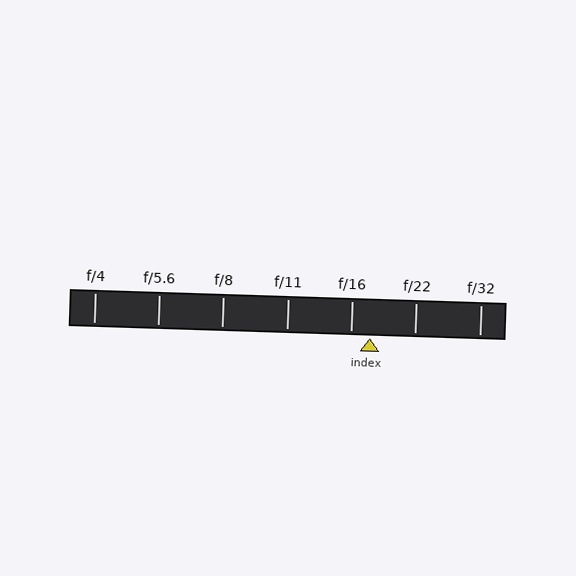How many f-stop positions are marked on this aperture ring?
There are 7 f-stop positions marked.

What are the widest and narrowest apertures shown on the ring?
The widest aperture shown is f/4 and the narrowest is f/32.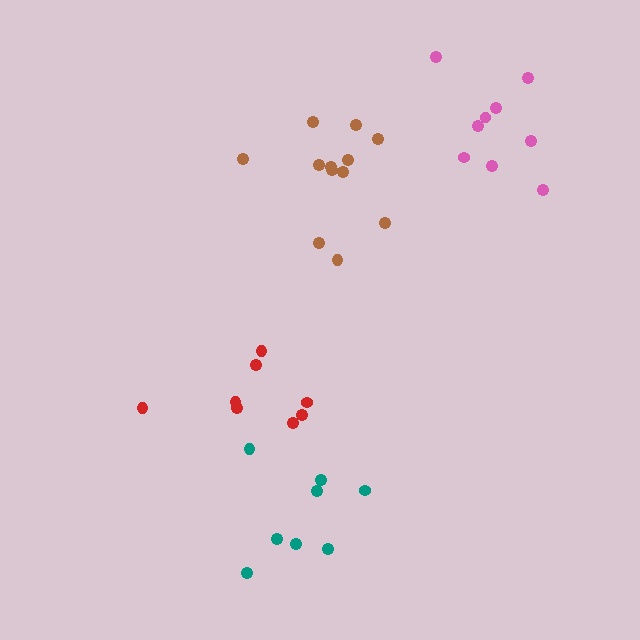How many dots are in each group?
Group 1: 8 dots, Group 2: 12 dots, Group 3: 9 dots, Group 4: 8 dots (37 total).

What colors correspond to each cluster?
The clusters are colored: red, brown, pink, teal.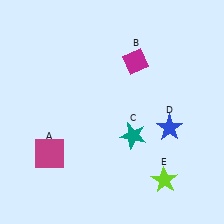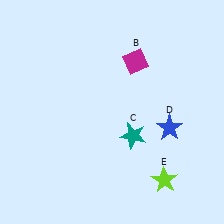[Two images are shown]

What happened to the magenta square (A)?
The magenta square (A) was removed in Image 2. It was in the bottom-left area of Image 1.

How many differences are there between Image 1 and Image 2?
There is 1 difference between the two images.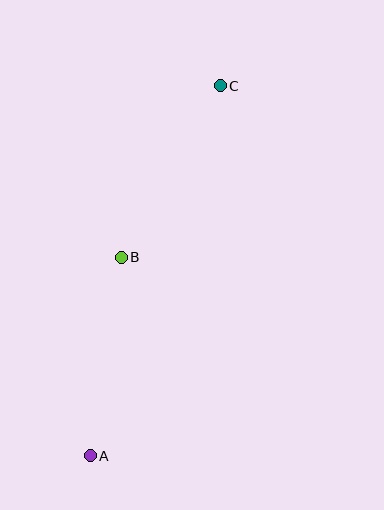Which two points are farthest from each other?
Points A and C are farthest from each other.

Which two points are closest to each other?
Points B and C are closest to each other.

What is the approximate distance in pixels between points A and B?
The distance between A and B is approximately 201 pixels.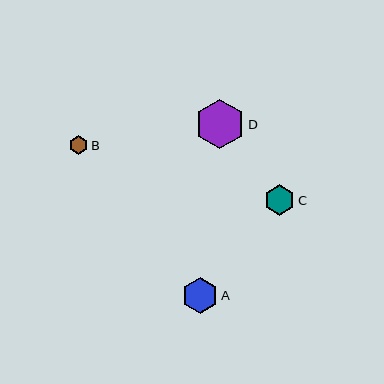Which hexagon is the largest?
Hexagon D is the largest with a size of approximately 49 pixels.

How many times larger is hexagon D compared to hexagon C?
Hexagon D is approximately 1.6 times the size of hexagon C.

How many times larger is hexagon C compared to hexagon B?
Hexagon C is approximately 1.7 times the size of hexagon B.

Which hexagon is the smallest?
Hexagon B is the smallest with a size of approximately 18 pixels.